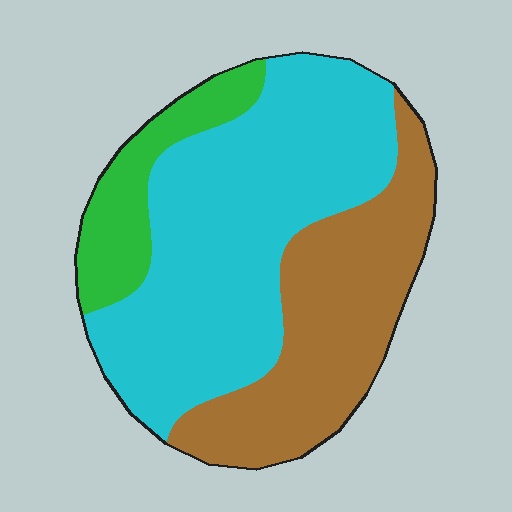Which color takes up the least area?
Green, at roughly 15%.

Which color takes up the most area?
Cyan, at roughly 55%.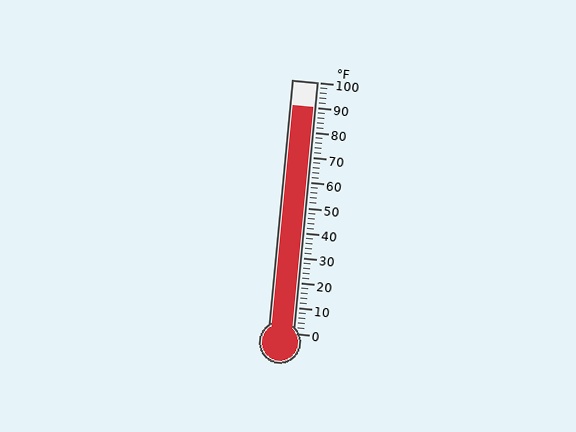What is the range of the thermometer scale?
The thermometer scale ranges from 0°F to 100°F.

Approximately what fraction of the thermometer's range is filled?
The thermometer is filled to approximately 90% of its range.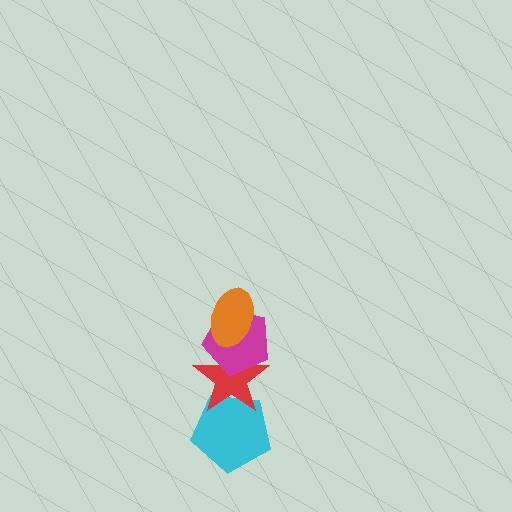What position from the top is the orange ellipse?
The orange ellipse is 1st from the top.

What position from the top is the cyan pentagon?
The cyan pentagon is 4th from the top.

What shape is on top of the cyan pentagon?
The red star is on top of the cyan pentagon.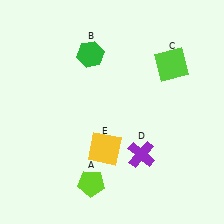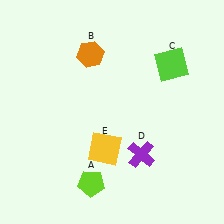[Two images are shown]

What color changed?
The hexagon (B) changed from green in Image 1 to orange in Image 2.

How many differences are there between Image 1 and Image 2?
There is 1 difference between the two images.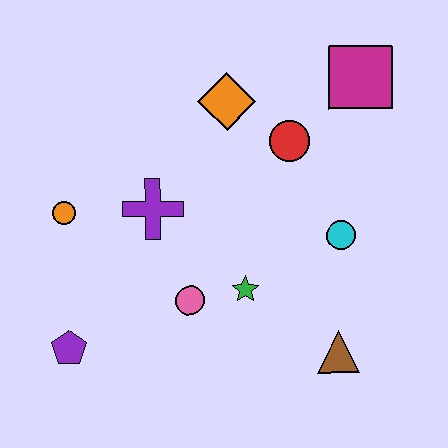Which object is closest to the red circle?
The orange diamond is closest to the red circle.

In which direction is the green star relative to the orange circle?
The green star is to the right of the orange circle.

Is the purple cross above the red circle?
No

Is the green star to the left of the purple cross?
No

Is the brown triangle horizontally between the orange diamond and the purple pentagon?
No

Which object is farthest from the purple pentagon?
The magenta square is farthest from the purple pentagon.